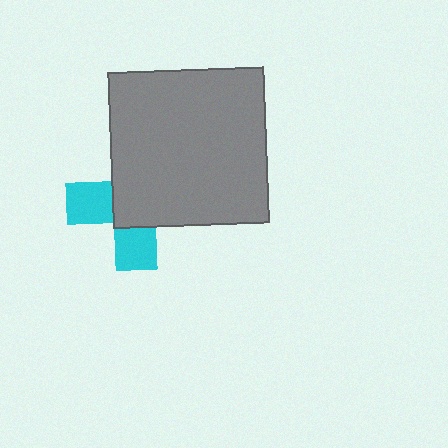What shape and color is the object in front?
The object in front is a gray square.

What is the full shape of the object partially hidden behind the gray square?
The partially hidden object is a cyan cross.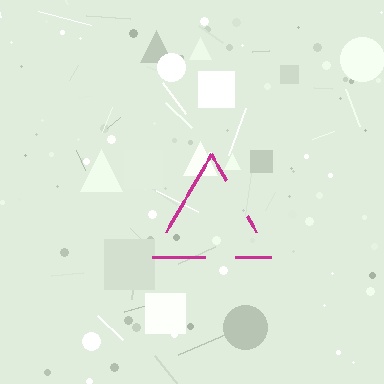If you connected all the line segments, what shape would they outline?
They would outline a triangle.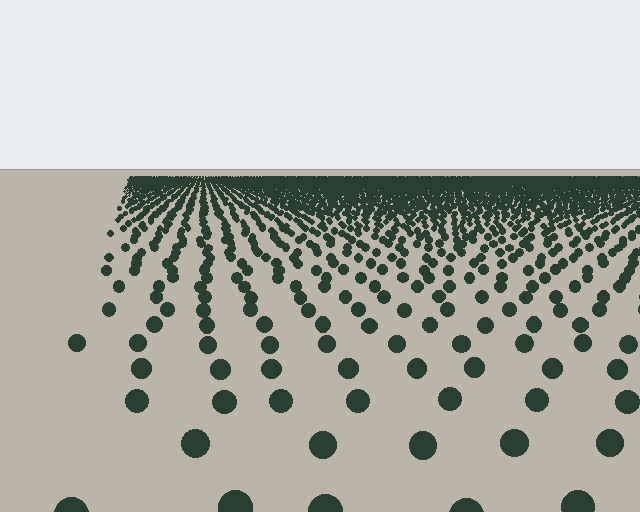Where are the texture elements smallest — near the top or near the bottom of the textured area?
Near the top.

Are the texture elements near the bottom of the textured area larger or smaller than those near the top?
Larger. Near the bottom, elements are closer to the viewer and appear at a bigger on-screen size.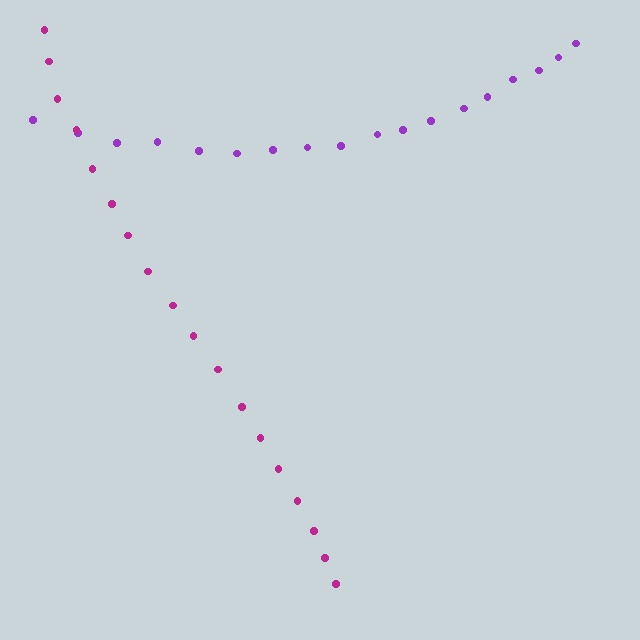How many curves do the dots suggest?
There are 2 distinct paths.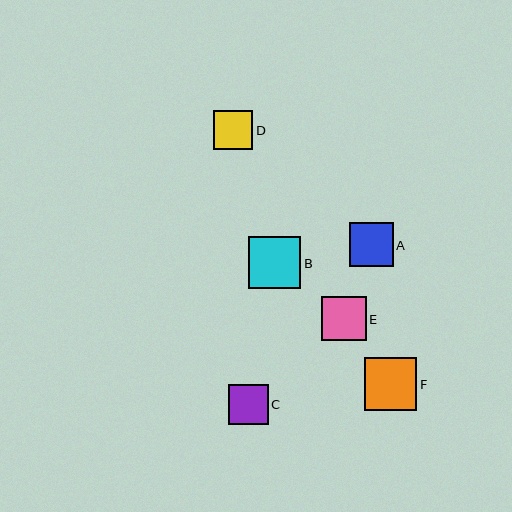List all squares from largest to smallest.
From largest to smallest: F, B, E, A, C, D.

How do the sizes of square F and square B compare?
Square F and square B are approximately the same size.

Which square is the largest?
Square F is the largest with a size of approximately 53 pixels.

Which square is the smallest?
Square D is the smallest with a size of approximately 39 pixels.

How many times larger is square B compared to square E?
Square B is approximately 1.2 times the size of square E.